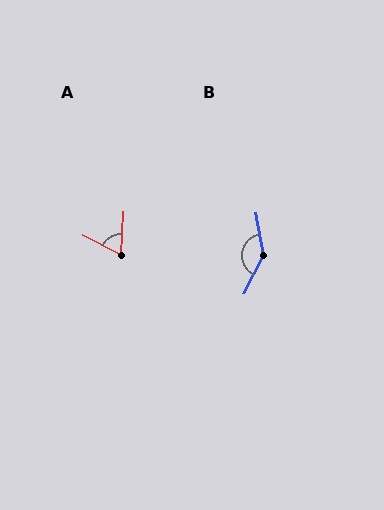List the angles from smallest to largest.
A (67°), B (143°).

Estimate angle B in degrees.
Approximately 143 degrees.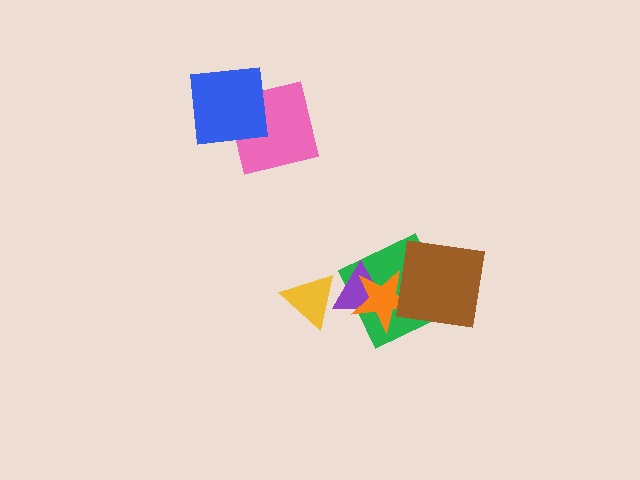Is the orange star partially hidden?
Yes, it is partially covered by another shape.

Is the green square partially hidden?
Yes, it is partially covered by another shape.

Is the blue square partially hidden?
No, no other shape covers it.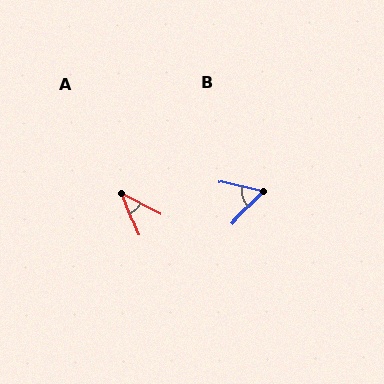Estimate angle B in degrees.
Approximately 59 degrees.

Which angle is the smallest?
A, at approximately 41 degrees.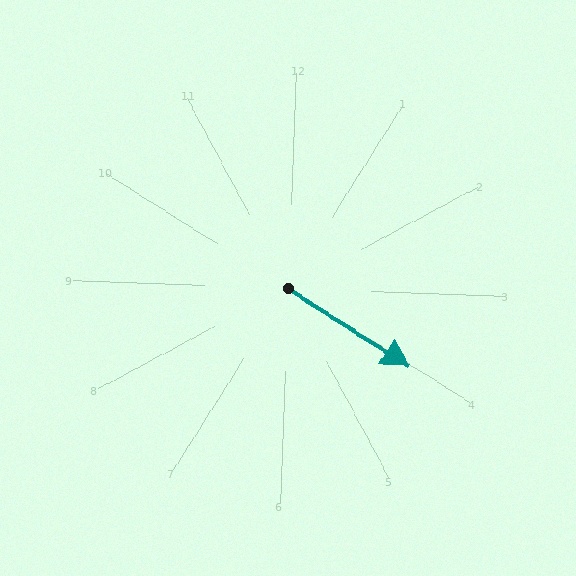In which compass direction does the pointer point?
Southeast.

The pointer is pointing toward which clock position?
Roughly 4 o'clock.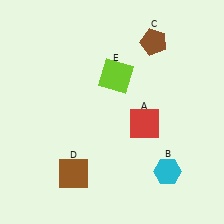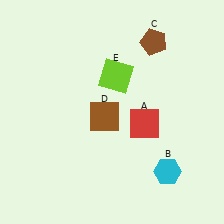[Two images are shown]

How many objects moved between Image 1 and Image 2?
1 object moved between the two images.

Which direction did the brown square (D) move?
The brown square (D) moved up.